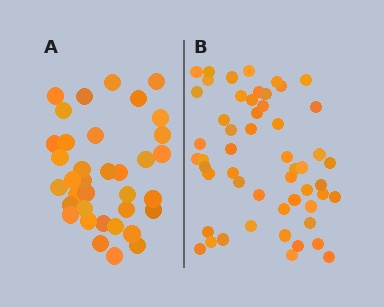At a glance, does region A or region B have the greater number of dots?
Region B (the right region) has more dots.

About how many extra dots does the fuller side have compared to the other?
Region B has approximately 15 more dots than region A.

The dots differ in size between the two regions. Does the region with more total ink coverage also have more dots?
No. Region A has more total ink coverage because its dots are larger, but region B actually contains more individual dots. Total area can be misleading — the number of items is what matters here.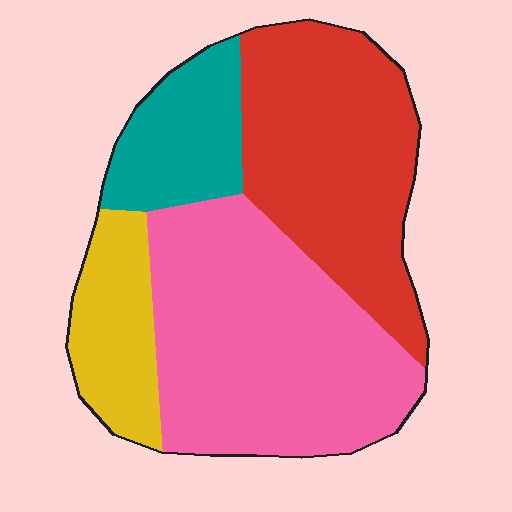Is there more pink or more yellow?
Pink.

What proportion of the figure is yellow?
Yellow takes up less than a sixth of the figure.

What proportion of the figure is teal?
Teal covers roughly 15% of the figure.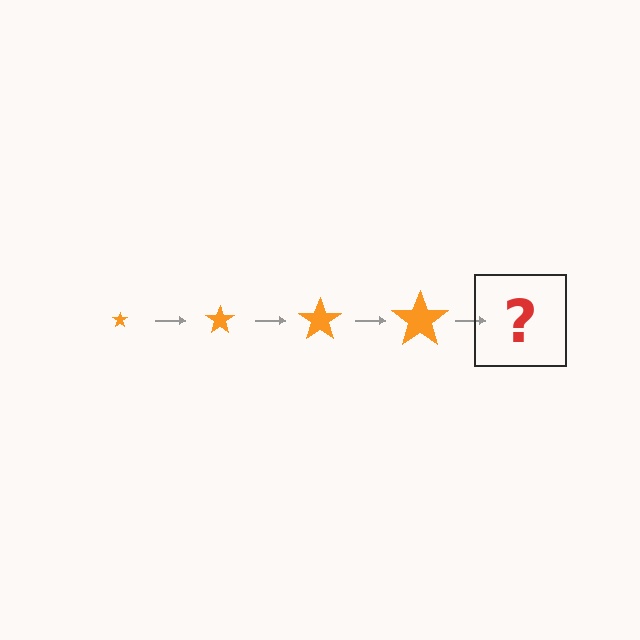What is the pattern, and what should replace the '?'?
The pattern is that the star gets progressively larger each step. The '?' should be an orange star, larger than the previous one.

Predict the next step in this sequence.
The next step is an orange star, larger than the previous one.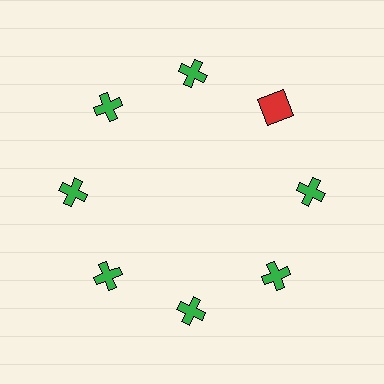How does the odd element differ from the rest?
It differs in both color (red instead of green) and shape (square instead of cross).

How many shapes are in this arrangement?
There are 8 shapes arranged in a ring pattern.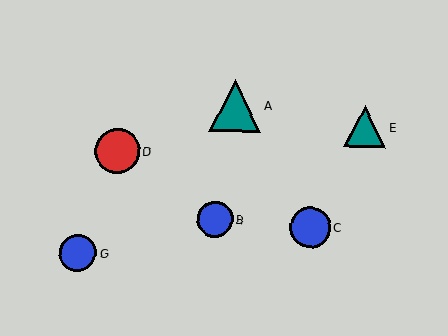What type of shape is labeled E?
Shape E is a teal triangle.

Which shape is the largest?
The teal triangle (labeled A) is the largest.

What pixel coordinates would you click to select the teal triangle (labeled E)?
Click at (365, 127) to select the teal triangle E.